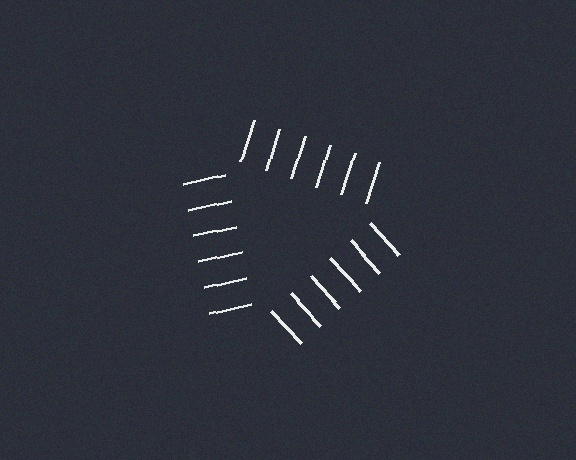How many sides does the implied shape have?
3 sides — the line-ends trace a triangle.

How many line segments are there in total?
18 — 6 along each of the 3 edges.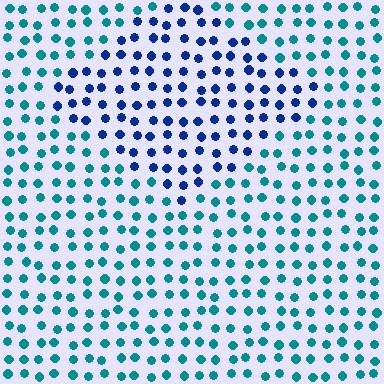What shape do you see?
I see a diamond.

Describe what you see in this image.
The image is filled with small teal elements in a uniform arrangement. A diamond-shaped region is visible where the elements are tinted to a slightly different hue, forming a subtle color boundary.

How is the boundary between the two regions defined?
The boundary is defined purely by a slight shift in hue (about 41 degrees). Spacing, size, and orientation are identical on both sides.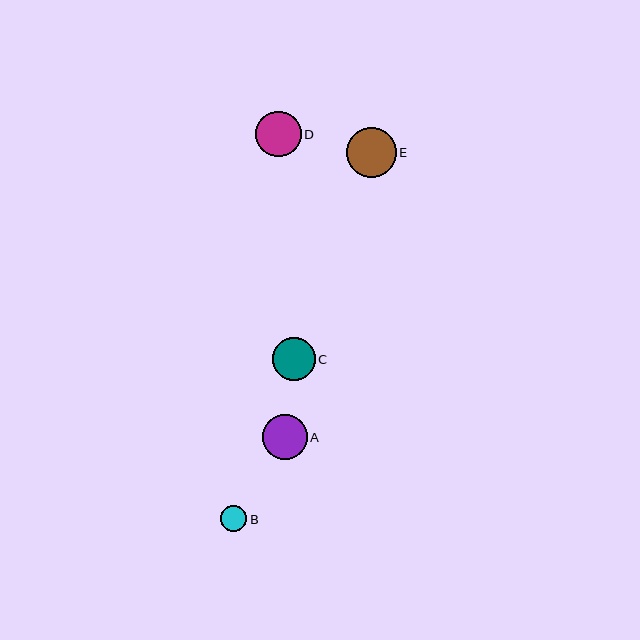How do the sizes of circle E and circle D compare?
Circle E and circle D are approximately the same size.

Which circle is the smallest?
Circle B is the smallest with a size of approximately 26 pixels.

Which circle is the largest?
Circle E is the largest with a size of approximately 50 pixels.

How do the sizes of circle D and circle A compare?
Circle D and circle A are approximately the same size.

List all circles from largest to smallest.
From largest to smallest: E, D, A, C, B.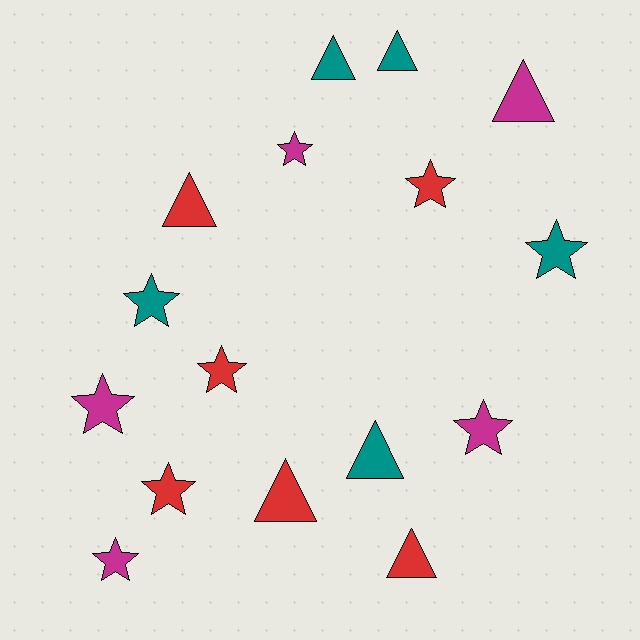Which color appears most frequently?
Red, with 6 objects.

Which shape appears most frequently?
Star, with 9 objects.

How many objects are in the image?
There are 16 objects.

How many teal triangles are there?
There are 3 teal triangles.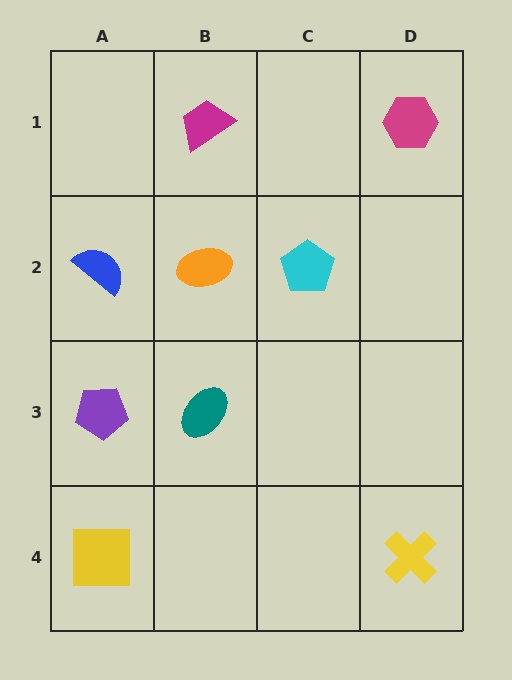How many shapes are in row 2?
3 shapes.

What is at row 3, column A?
A purple pentagon.